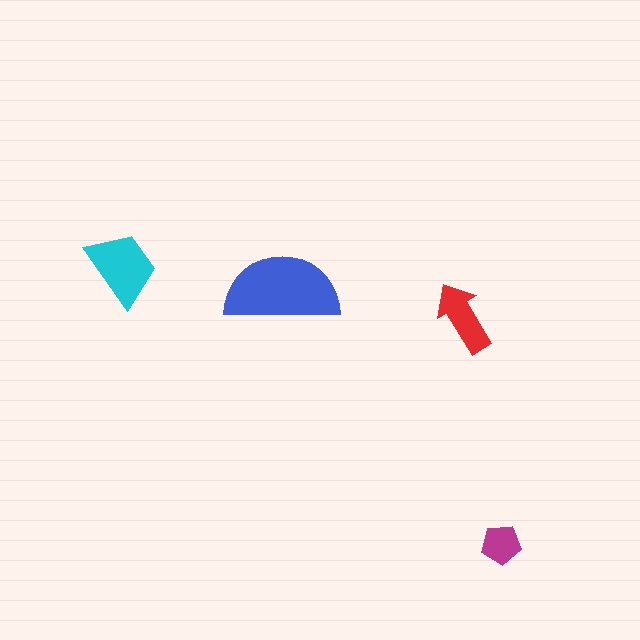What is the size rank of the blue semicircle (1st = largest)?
1st.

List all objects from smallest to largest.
The magenta pentagon, the red arrow, the cyan trapezoid, the blue semicircle.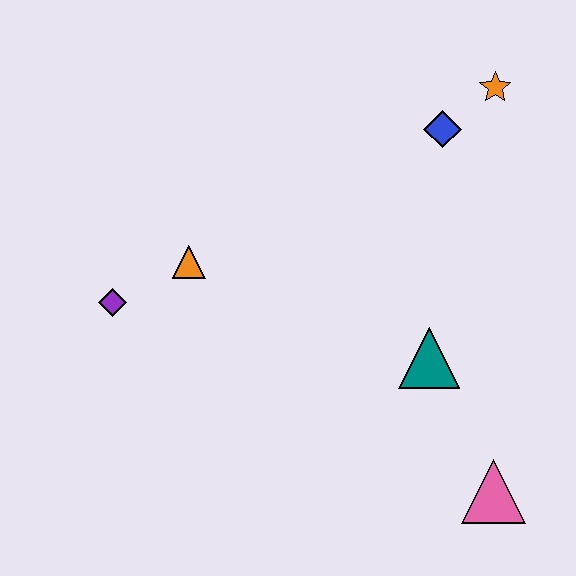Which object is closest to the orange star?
The blue diamond is closest to the orange star.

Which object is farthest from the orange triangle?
The pink triangle is farthest from the orange triangle.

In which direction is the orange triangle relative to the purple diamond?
The orange triangle is to the right of the purple diamond.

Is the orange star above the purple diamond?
Yes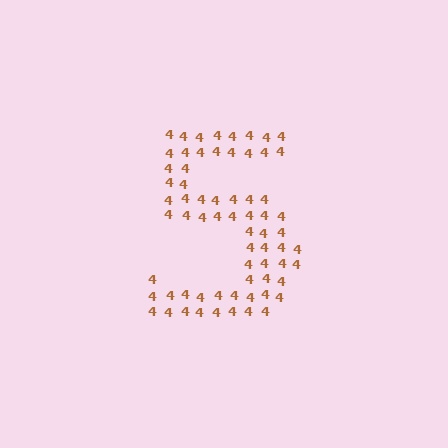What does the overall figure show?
The overall figure shows the digit 5.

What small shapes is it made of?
It is made of small digit 4's.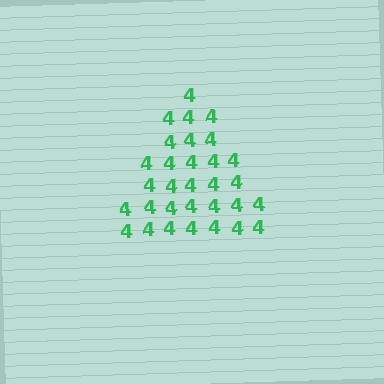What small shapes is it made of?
It is made of small digit 4's.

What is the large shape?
The large shape is a triangle.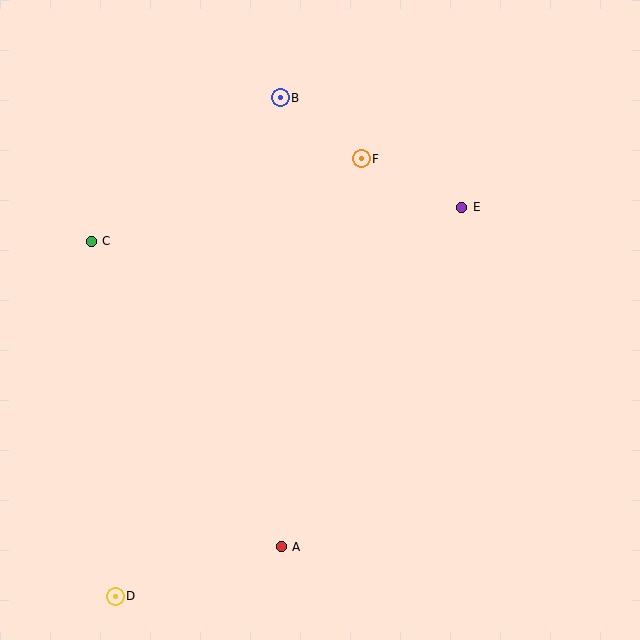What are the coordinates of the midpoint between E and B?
The midpoint between E and B is at (371, 153).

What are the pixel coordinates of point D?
Point D is at (115, 596).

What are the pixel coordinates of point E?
Point E is at (462, 207).